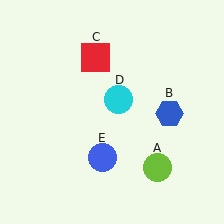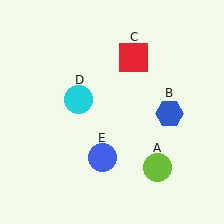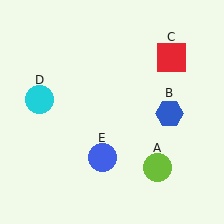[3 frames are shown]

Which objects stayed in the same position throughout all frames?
Lime circle (object A) and blue hexagon (object B) and blue circle (object E) remained stationary.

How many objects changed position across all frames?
2 objects changed position: red square (object C), cyan circle (object D).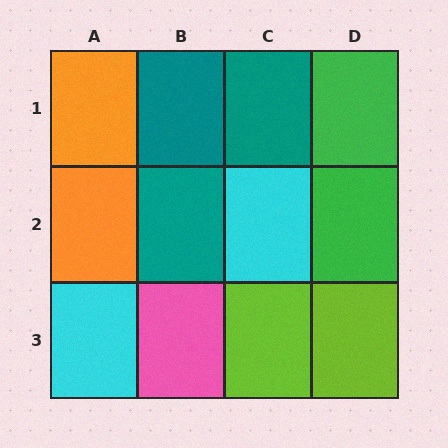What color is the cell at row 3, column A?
Cyan.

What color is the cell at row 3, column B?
Pink.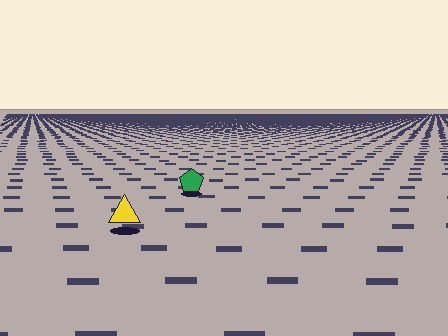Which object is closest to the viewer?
The yellow triangle is closest. The texture marks near it are larger and more spread out.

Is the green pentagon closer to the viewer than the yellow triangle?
No. The yellow triangle is closer — you can tell from the texture gradient: the ground texture is coarser near it.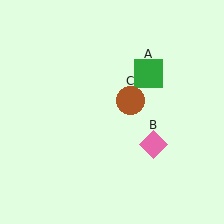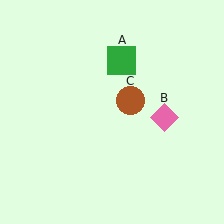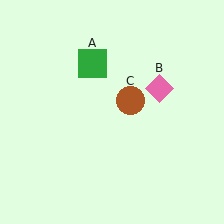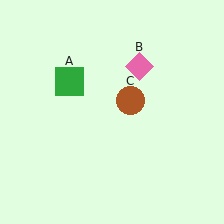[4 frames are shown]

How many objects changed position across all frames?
2 objects changed position: green square (object A), pink diamond (object B).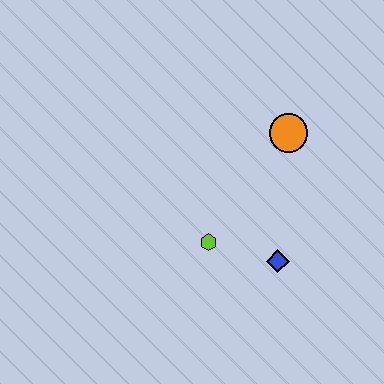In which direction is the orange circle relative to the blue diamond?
The orange circle is above the blue diamond.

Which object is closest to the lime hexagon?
The blue diamond is closest to the lime hexagon.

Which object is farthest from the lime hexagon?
The orange circle is farthest from the lime hexagon.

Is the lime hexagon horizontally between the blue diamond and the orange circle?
No